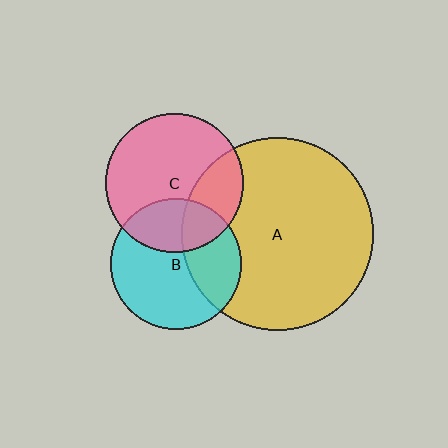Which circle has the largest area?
Circle A (yellow).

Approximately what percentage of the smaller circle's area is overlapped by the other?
Approximately 35%.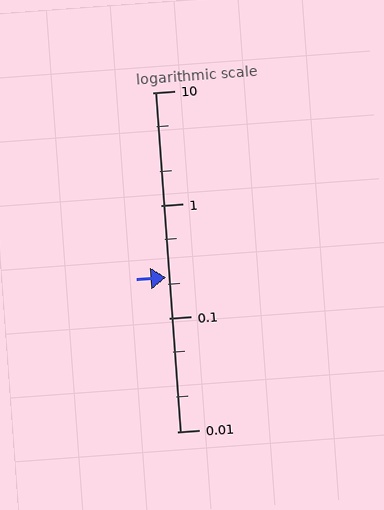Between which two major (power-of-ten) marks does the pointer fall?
The pointer is between 0.1 and 1.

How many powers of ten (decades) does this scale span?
The scale spans 3 decades, from 0.01 to 10.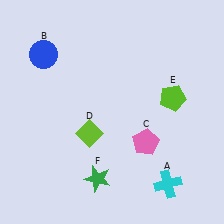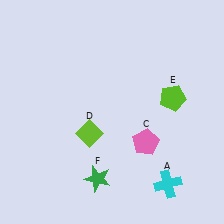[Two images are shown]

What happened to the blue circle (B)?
The blue circle (B) was removed in Image 2. It was in the top-left area of Image 1.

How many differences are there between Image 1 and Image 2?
There is 1 difference between the two images.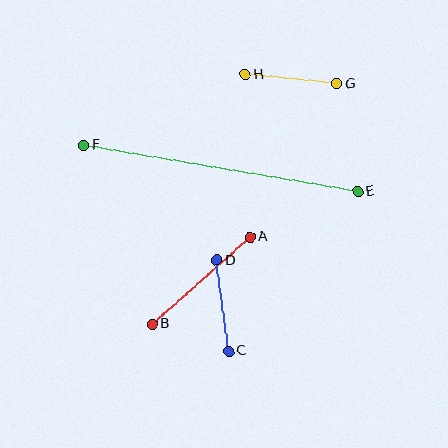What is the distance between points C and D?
The distance is approximately 92 pixels.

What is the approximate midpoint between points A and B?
The midpoint is at approximately (201, 281) pixels.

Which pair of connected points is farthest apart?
Points E and F are farthest apart.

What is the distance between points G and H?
The distance is approximately 92 pixels.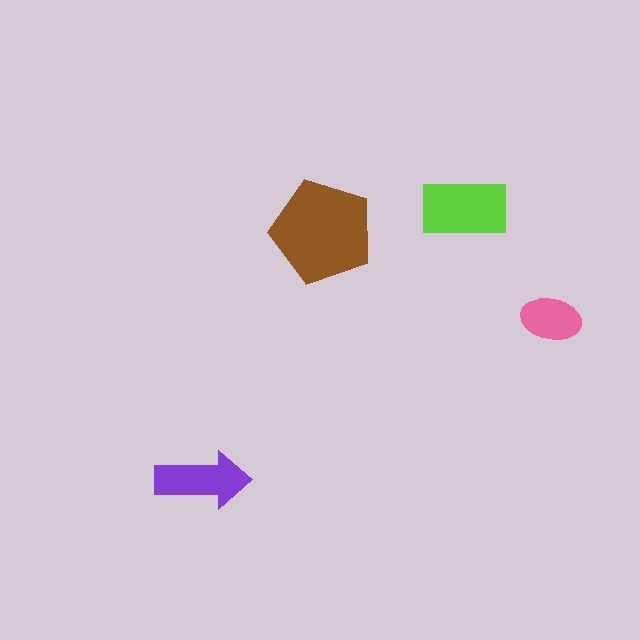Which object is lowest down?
The purple arrow is bottommost.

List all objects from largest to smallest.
The brown pentagon, the lime rectangle, the purple arrow, the pink ellipse.